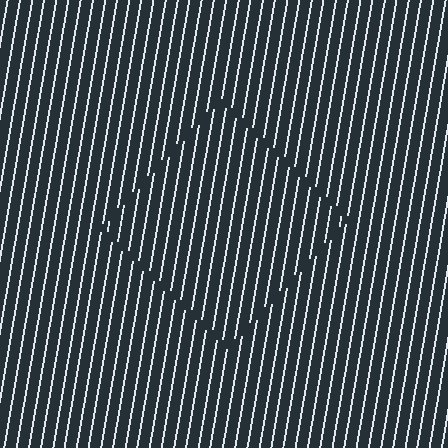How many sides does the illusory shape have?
4 sides — the line-ends trace a square.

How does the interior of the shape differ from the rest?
The interior of the shape contains the same grating, shifted by half a period — the contour is defined by the phase discontinuity where line-ends from the inner and outer gratings abut.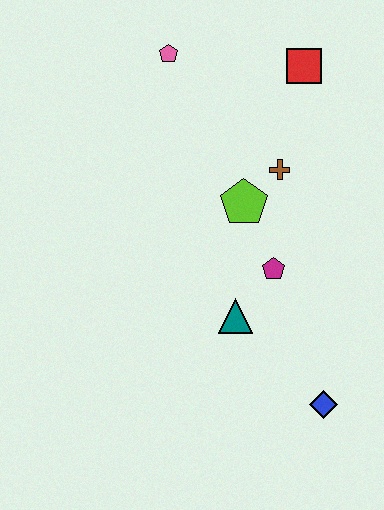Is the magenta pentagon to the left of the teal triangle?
No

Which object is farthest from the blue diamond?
The pink pentagon is farthest from the blue diamond.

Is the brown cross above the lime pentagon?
Yes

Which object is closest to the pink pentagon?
The red square is closest to the pink pentagon.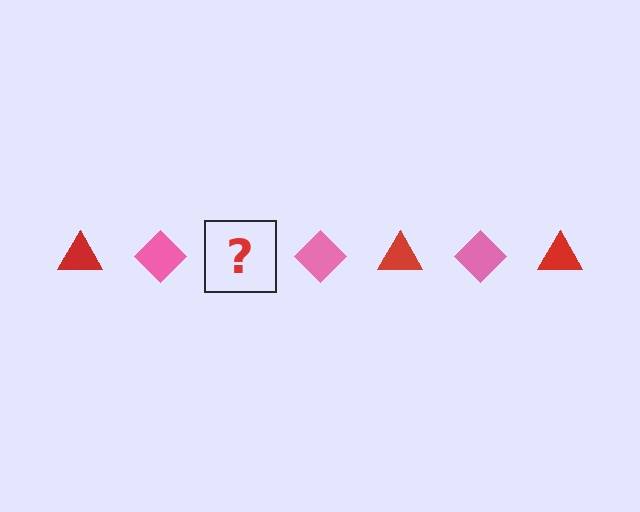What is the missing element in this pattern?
The missing element is a red triangle.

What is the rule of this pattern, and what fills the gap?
The rule is that the pattern alternates between red triangle and pink diamond. The gap should be filled with a red triangle.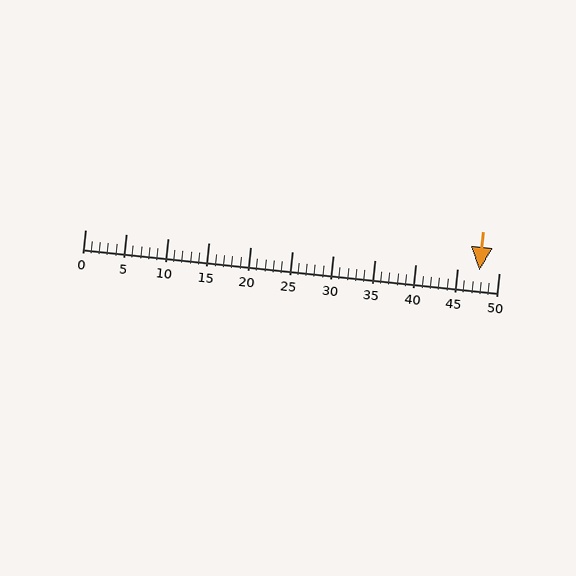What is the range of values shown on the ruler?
The ruler shows values from 0 to 50.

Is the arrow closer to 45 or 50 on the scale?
The arrow is closer to 50.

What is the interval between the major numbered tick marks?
The major tick marks are spaced 5 units apart.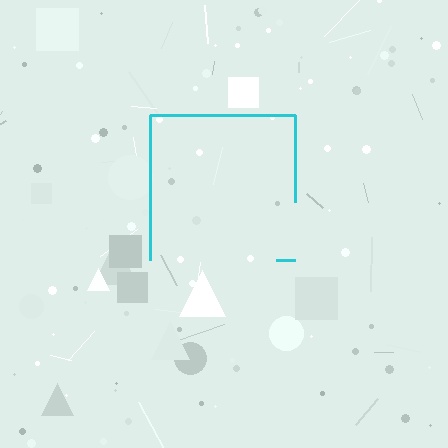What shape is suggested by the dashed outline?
The dashed outline suggests a square.